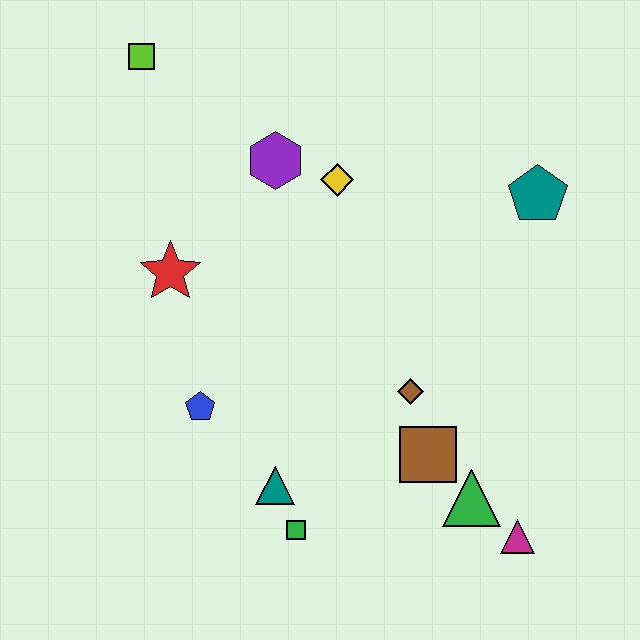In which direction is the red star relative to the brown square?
The red star is to the left of the brown square.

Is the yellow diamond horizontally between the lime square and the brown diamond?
Yes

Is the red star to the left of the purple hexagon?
Yes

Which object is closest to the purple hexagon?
The yellow diamond is closest to the purple hexagon.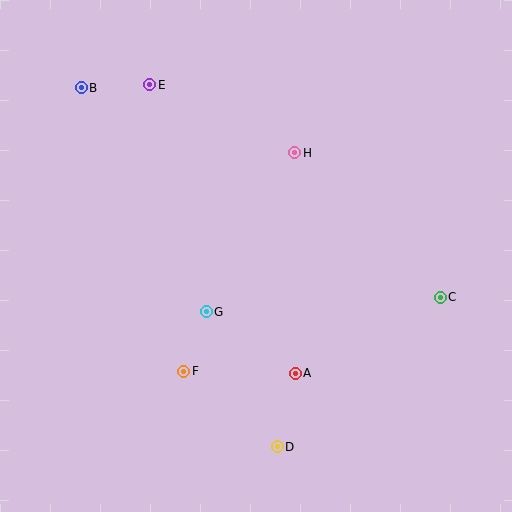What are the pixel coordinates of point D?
Point D is at (277, 447).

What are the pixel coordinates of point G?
Point G is at (206, 312).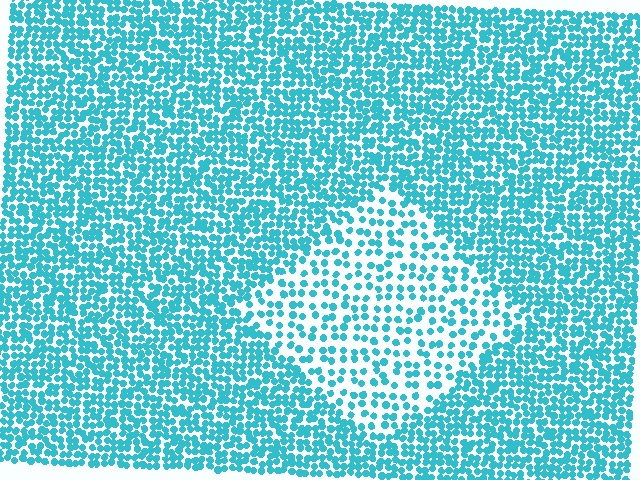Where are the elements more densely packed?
The elements are more densely packed outside the diamond boundary.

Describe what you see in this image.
The image contains small cyan elements arranged at two different densities. A diamond-shaped region is visible where the elements are less densely packed than the surrounding area.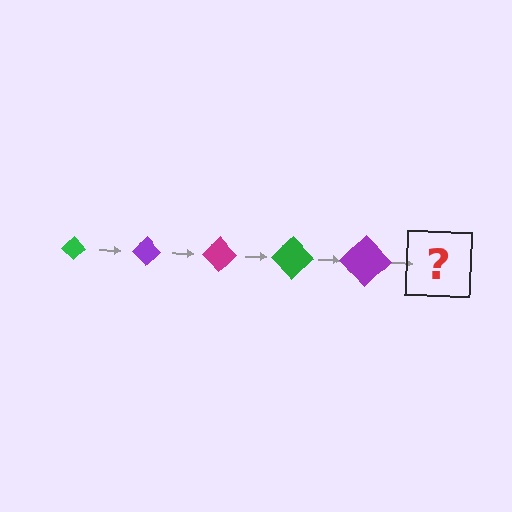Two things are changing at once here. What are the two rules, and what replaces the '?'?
The two rules are that the diamond grows larger each step and the color cycles through green, purple, and magenta. The '?' should be a magenta diamond, larger than the previous one.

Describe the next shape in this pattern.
It should be a magenta diamond, larger than the previous one.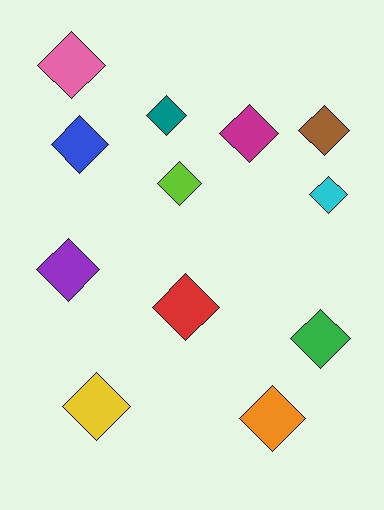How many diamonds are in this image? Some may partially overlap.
There are 12 diamonds.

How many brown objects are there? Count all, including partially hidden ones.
There is 1 brown object.